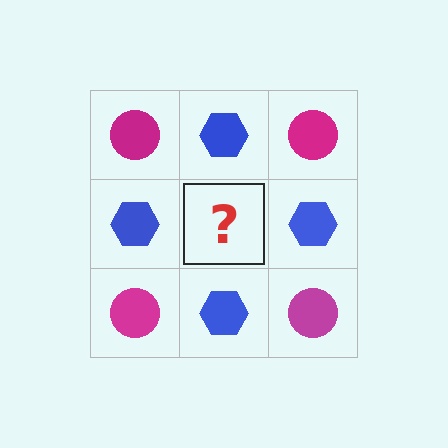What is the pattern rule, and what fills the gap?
The rule is that it alternates magenta circle and blue hexagon in a checkerboard pattern. The gap should be filled with a magenta circle.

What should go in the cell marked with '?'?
The missing cell should contain a magenta circle.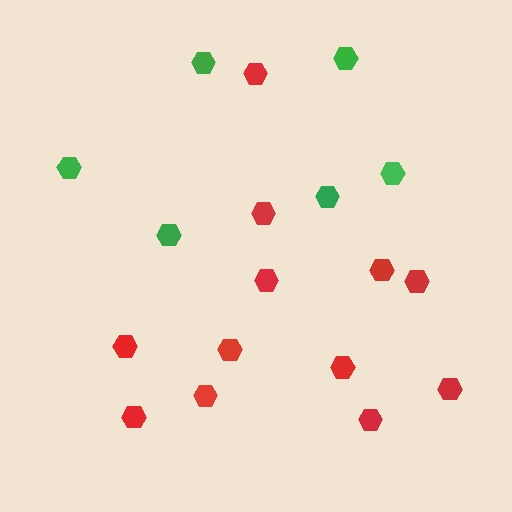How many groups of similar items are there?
There are 2 groups: one group of green hexagons (6) and one group of red hexagons (12).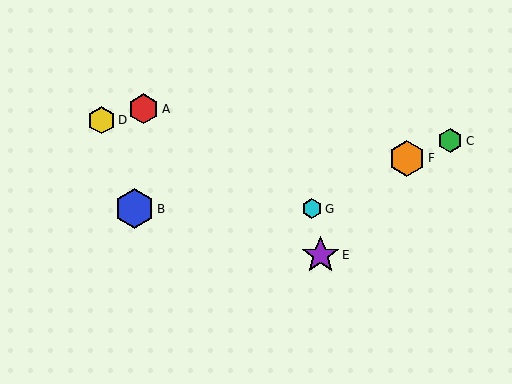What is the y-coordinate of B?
Object B is at y≈209.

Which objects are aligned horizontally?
Objects B, G are aligned horizontally.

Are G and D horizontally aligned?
No, G is at y≈209 and D is at y≈120.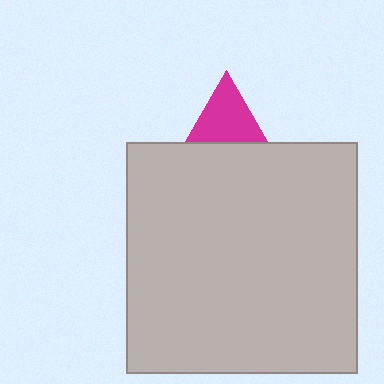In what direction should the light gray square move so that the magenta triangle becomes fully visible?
The light gray square should move down. That is the shortest direction to clear the overlap and leave the magenta triangle fully visible.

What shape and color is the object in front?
The object in front is a light gray square.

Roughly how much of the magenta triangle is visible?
About half of it is visible (roughly 46%).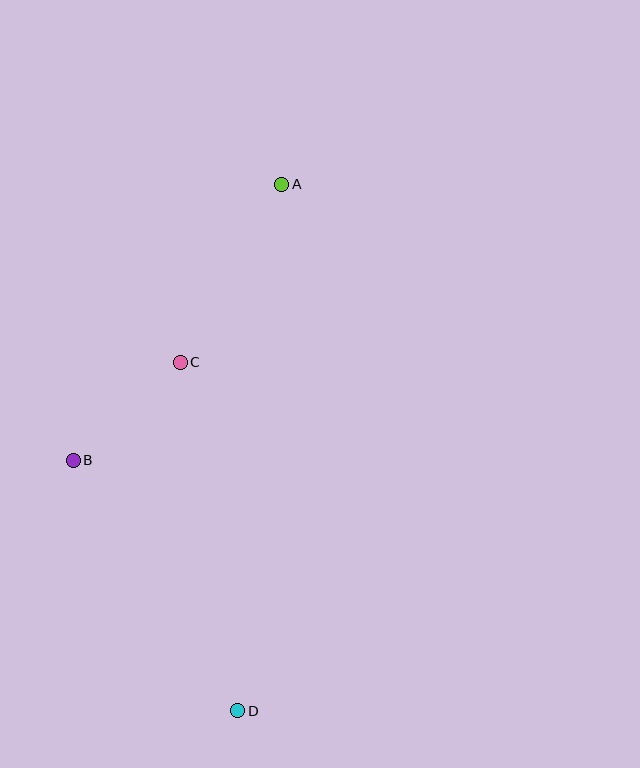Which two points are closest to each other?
Points B and C are closest to each other.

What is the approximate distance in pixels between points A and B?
The distance between A and B is approximately 346 pixels.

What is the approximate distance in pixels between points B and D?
The distance between B and D is approximately 300 pixels.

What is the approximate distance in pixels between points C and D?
The distance between C and D is approximately 353 pixels.